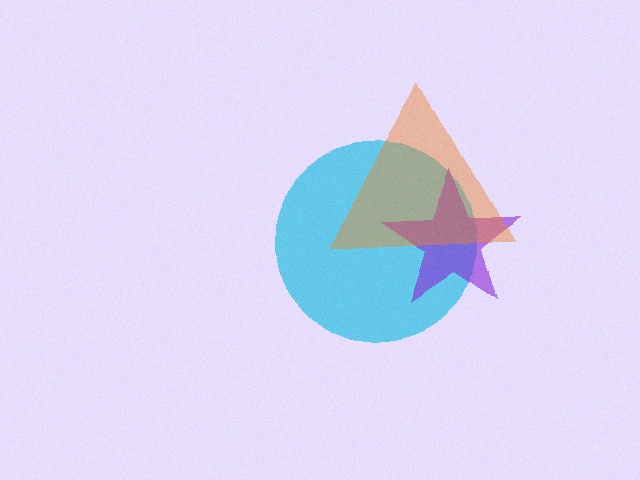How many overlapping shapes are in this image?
There are 3 overlapping shapes in the image.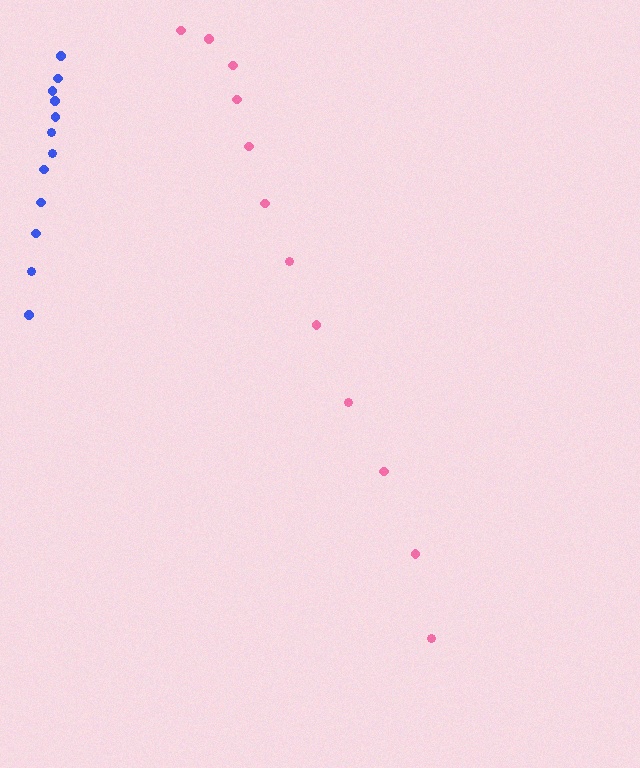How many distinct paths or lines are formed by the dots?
There are 2 distinct paths.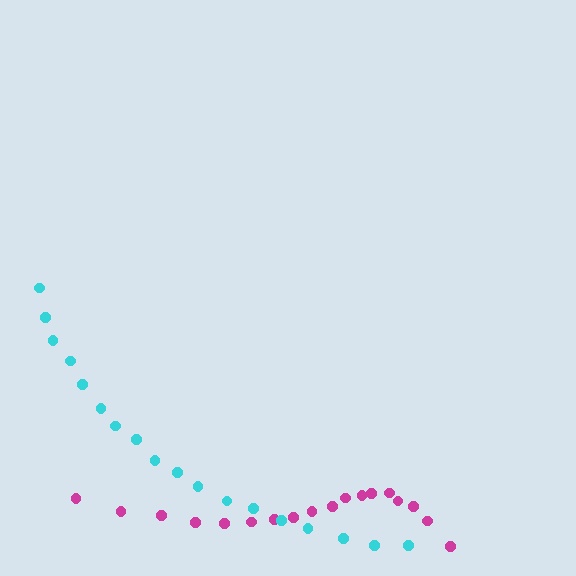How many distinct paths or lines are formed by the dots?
There are 2 distinct paths.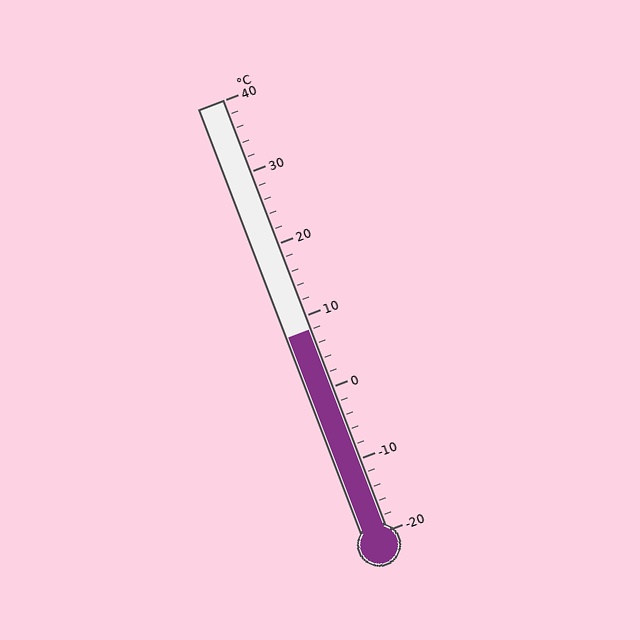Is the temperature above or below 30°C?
The temperature is below 30°C.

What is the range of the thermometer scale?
The thermometer scale ranges from -20°C to 40°C.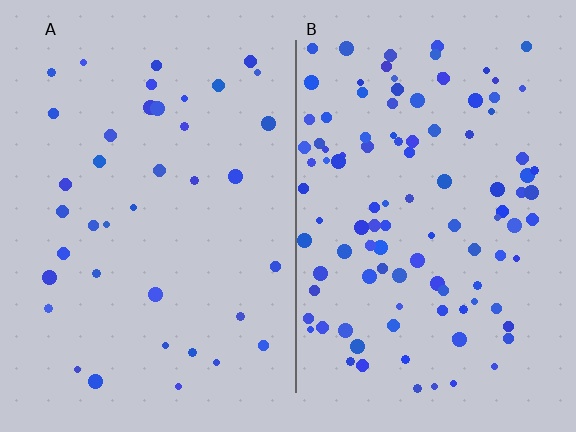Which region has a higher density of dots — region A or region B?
B (the right).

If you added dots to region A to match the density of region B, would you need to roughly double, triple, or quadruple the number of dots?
Approximately triple.